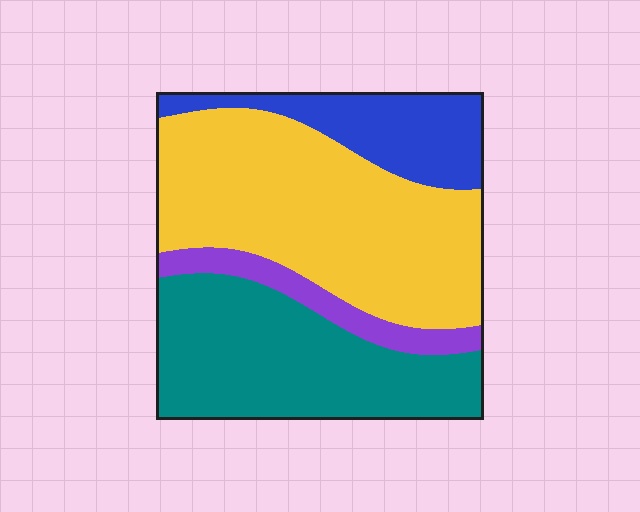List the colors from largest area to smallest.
From largest to smallest: yellow, teal, blue, purple.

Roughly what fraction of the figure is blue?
Blue takes up less than a quarter of the figure.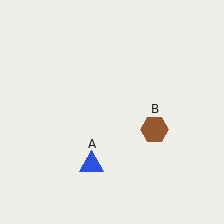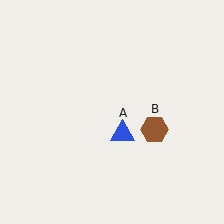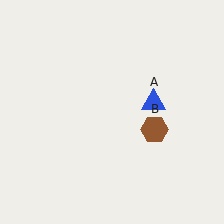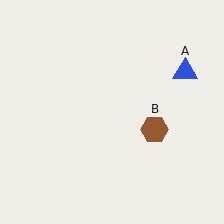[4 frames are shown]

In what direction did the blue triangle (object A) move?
The blue triangle (object A) moved up and to the right.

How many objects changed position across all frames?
1 object changed position: blue triangle (object A).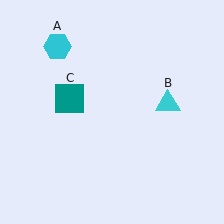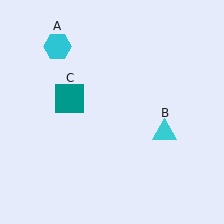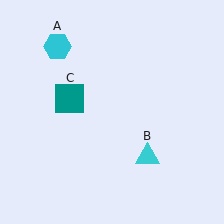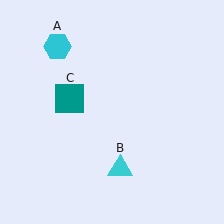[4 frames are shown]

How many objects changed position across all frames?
1 object changed position: cyan triangle (object B).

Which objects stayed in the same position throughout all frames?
Cyan hexagon (object A) and teal square (object C) remained stationary.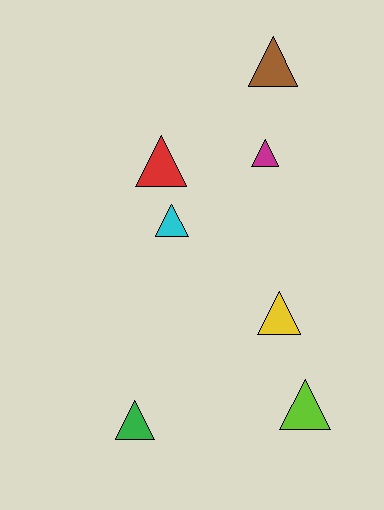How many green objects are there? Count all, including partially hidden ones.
There is 1 green object.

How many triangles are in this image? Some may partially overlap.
There are 7 triangles.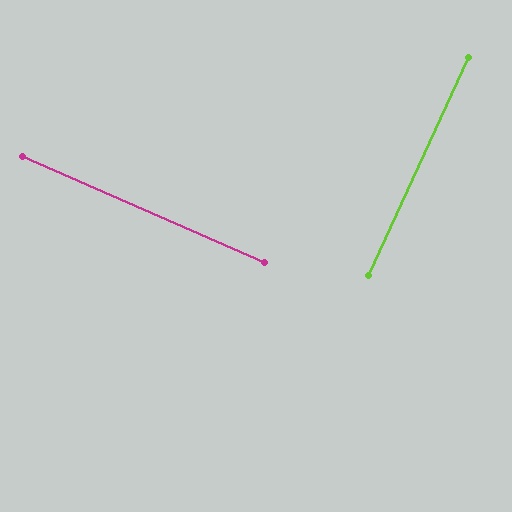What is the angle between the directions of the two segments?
Approximately 89 degrees.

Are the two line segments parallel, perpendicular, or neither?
Perpendicular — they meet at approximately 89°.